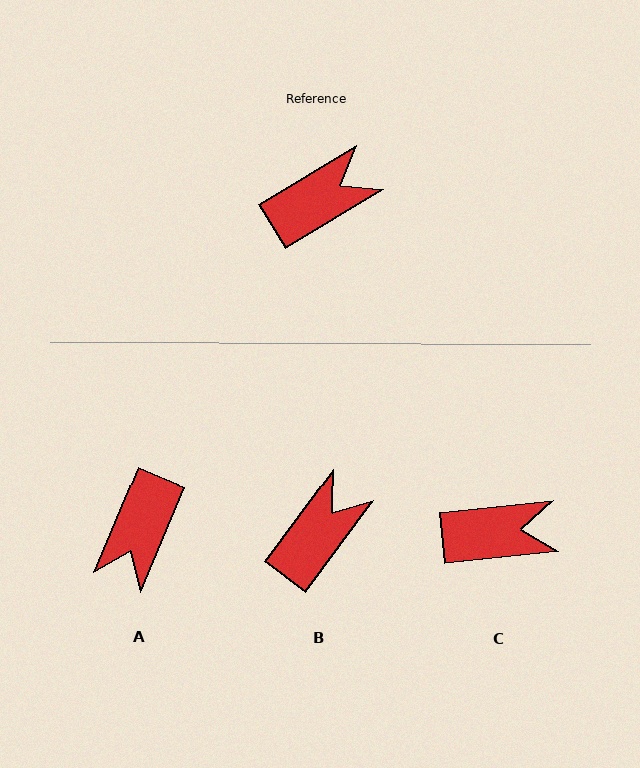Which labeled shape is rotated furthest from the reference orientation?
A, about 144 degrees away.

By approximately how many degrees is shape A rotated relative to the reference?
Approximately 144 degrees clockwise.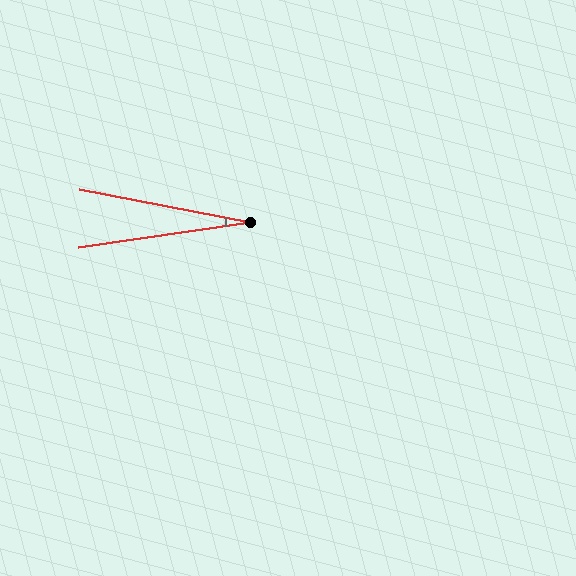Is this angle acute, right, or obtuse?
It is acute.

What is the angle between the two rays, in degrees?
Approximately 19 degrees.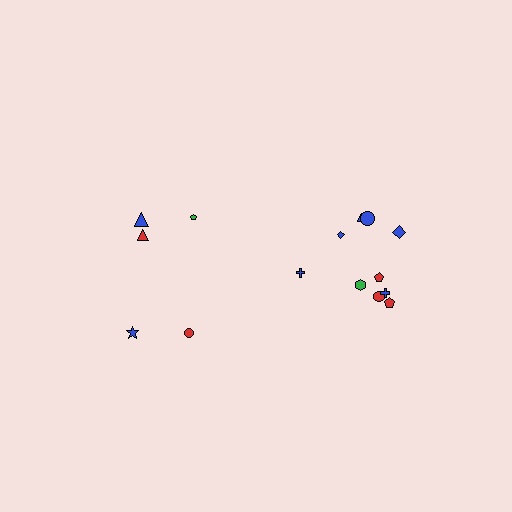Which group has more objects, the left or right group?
The right group.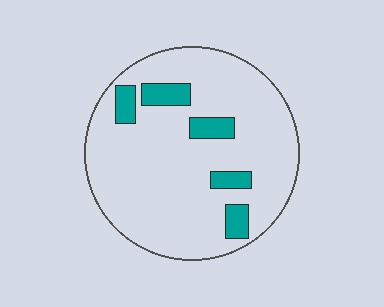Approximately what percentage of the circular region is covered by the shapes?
Approximately 15%.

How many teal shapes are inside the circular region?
5.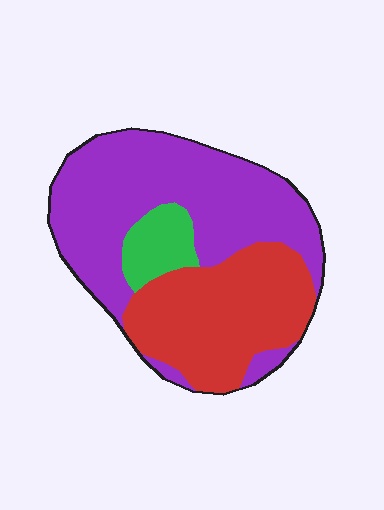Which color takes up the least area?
Green, at roughly 10%.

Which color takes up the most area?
Purple, at roughly 55%.